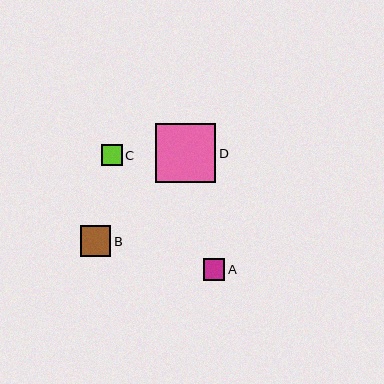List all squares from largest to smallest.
From largest to smallest: D, B, A, C.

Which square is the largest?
Square D is the largest with a size of approximately 60 pixels.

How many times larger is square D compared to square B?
Square D is approximately 1.9 times the size of square B.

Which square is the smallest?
Square C is the smallest with a size of approximately 21 pixels.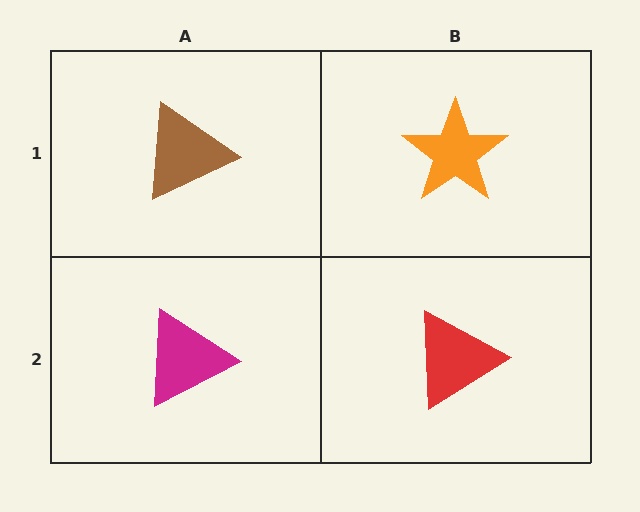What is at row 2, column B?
A red triangle.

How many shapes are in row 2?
2 shapes.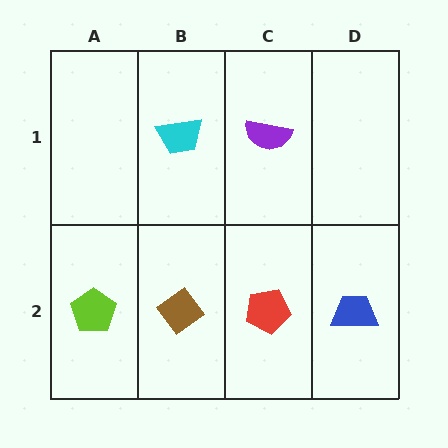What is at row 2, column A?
A lime pentagon.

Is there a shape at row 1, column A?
No, that cell is empty.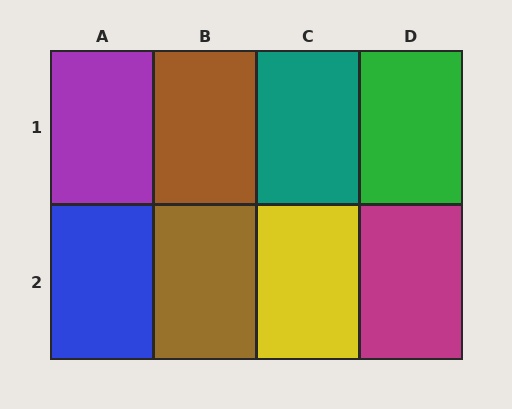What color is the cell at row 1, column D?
Green.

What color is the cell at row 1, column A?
Purple.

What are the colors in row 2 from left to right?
Blue, brown, yellow, magenta.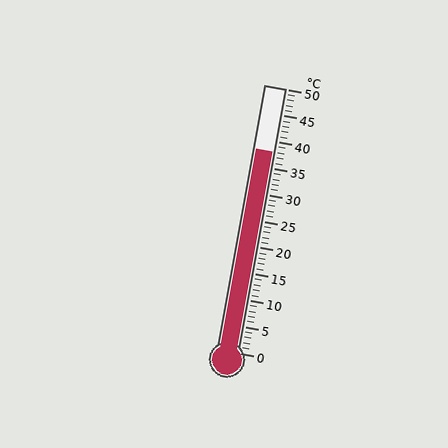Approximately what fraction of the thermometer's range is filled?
The thermometer is filled to approximately 75% of its range.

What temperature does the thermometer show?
The thermometer shows approximately 38°C.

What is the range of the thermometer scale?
The thermometer scale ranges from 0°C to 50°C.